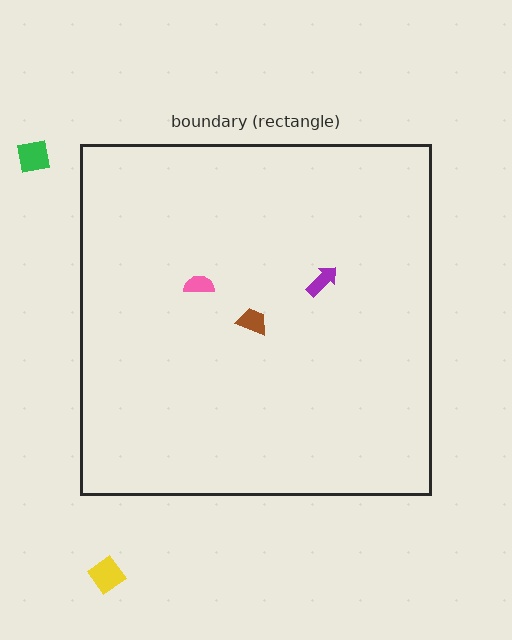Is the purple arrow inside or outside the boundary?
Inside.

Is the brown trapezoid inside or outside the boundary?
Inside.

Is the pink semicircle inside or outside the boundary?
Inside.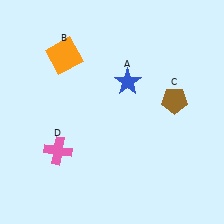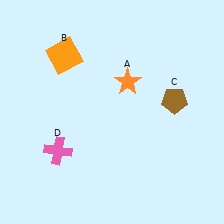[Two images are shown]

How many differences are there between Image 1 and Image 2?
There is 1 difference between the two images.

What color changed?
The star (A) changed from blue in Image 1 to orange in Image 2.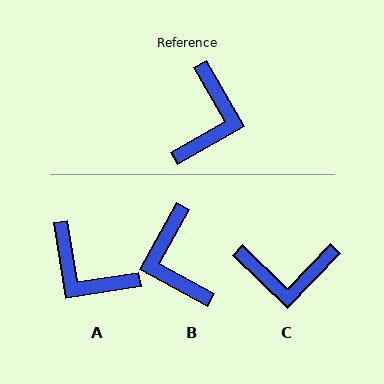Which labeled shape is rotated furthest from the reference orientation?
B, about 148 degrees away.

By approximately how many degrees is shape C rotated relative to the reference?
Approximately 74 degrees clockwise.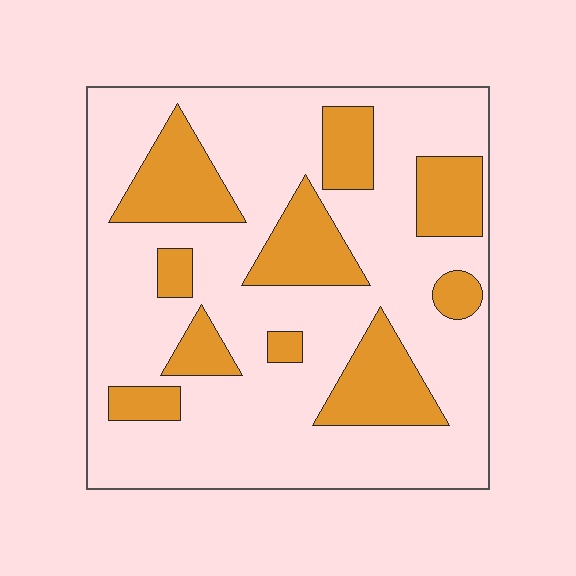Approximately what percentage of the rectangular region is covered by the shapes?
Approximately 25%.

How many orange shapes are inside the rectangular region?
10.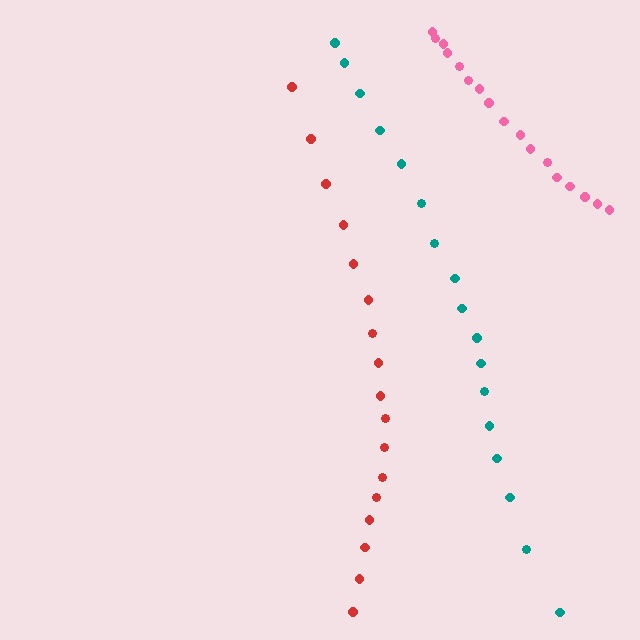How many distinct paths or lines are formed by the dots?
There are 3 distinct paths.